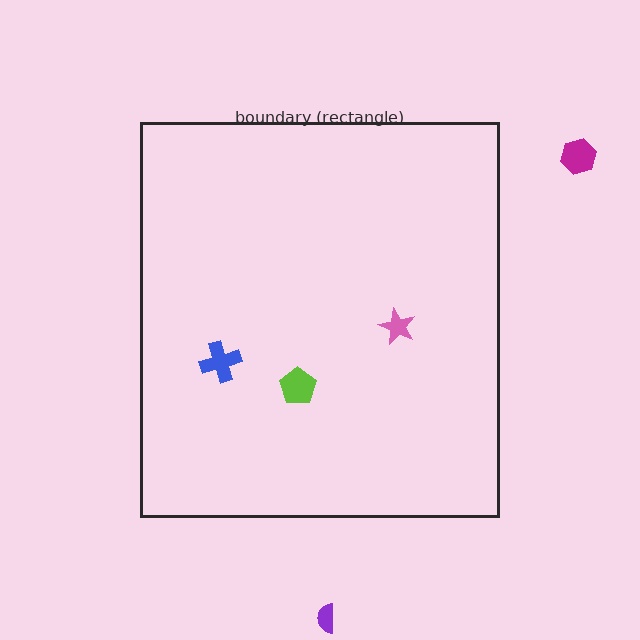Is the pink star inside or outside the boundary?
Inside.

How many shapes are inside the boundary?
3 inside, 2 outside.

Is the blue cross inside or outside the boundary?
Inside.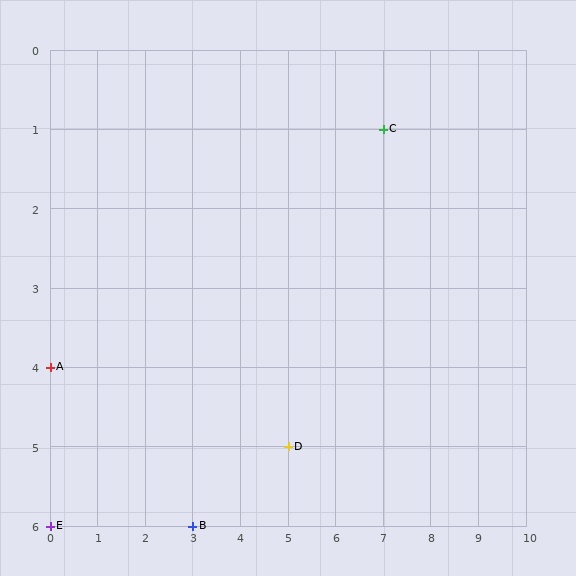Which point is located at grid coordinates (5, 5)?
Point D is at (5, 5).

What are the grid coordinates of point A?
Point A is at grid coordinates (0, 4).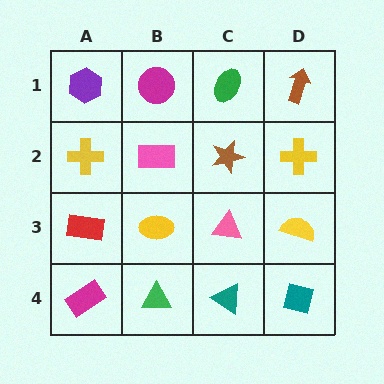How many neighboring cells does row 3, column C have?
4.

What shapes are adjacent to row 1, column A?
A yellow cross (row 2, column A), a magenta circle (row 1, column B).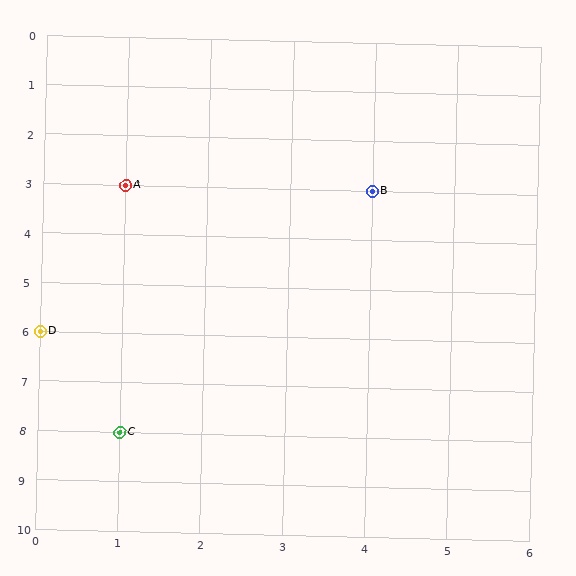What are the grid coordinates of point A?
Point A is at grid coordinates (1, 3).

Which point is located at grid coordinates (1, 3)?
Point A is at (1, 3).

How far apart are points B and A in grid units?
Points B and A are 3 columns apart.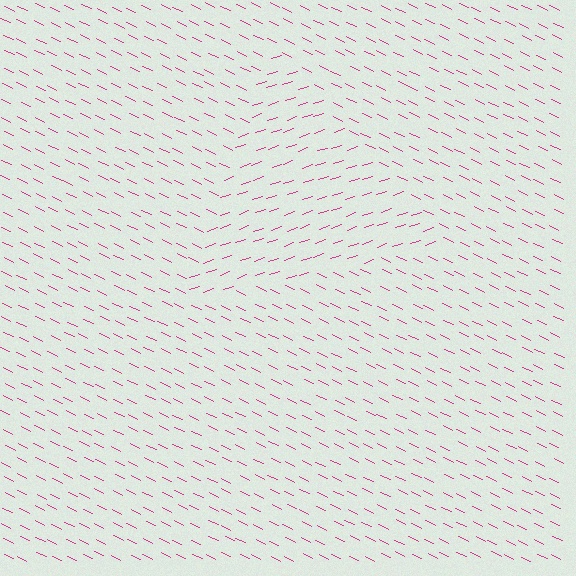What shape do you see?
I see a triangle.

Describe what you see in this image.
The image is filled with small magenta line segments. A triangle region in the image has lines oriented differently from the surrounding lines, creating a visible texture boundary.